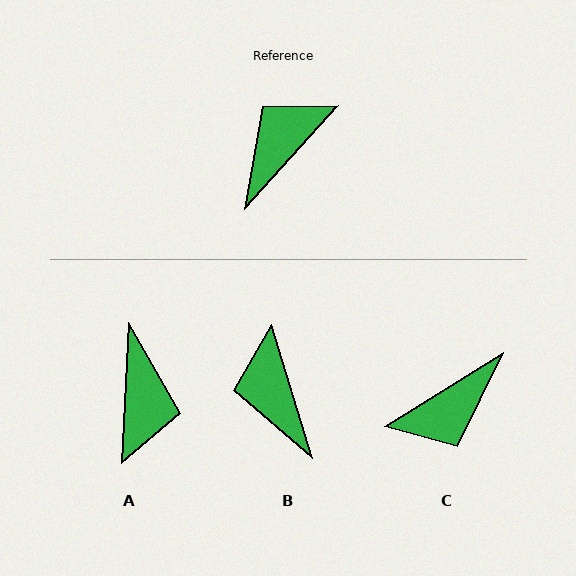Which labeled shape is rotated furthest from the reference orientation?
C, about 164 degrees away.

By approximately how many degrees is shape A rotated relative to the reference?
Approximately 141 degrees clockwise.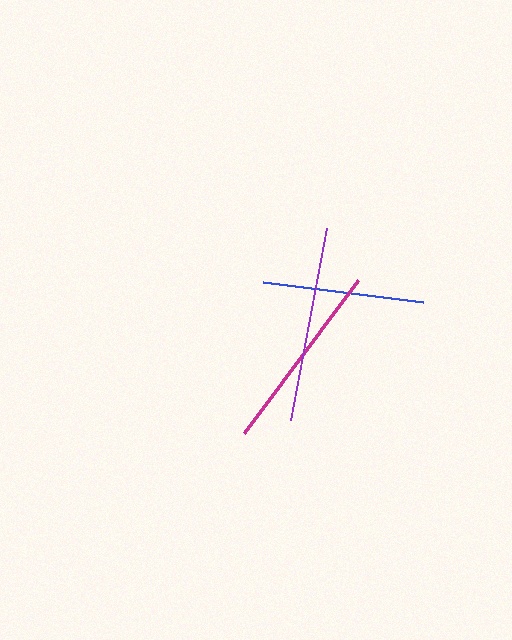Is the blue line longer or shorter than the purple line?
The purple line is longer than the blue line.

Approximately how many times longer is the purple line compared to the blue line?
The purple line is approximately 1.2 times the length of the blue line.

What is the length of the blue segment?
The blue segment is approximately 161 pixels long.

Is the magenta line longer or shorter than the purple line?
The purple line is longer than the magenta line.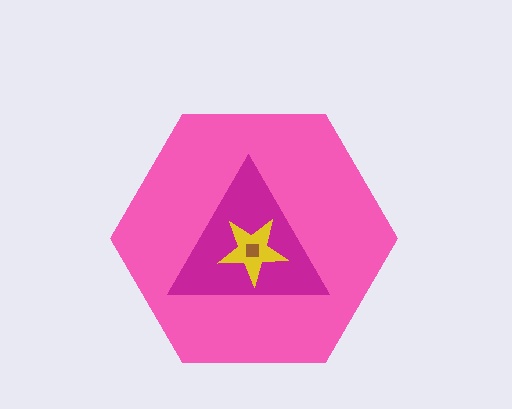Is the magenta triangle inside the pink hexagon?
Yes.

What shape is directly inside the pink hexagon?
The magenta triangle.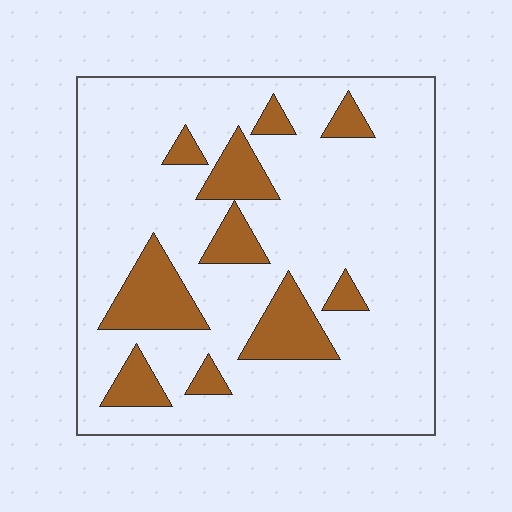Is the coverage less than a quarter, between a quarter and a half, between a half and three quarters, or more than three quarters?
Less than a quarter.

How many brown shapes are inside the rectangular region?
10.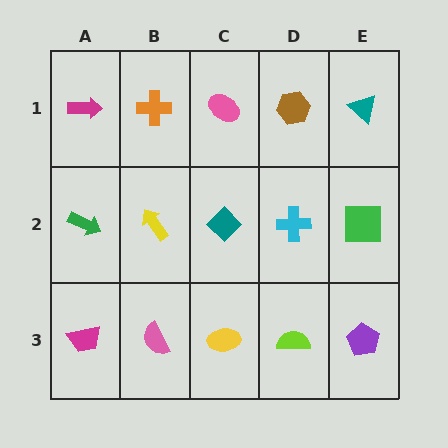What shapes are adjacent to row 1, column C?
A teal diamond (row 2, column C), an orange cross (row 1, column B), a brown hexagon (row 1, column D).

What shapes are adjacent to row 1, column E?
A green square (row 2, column E), a brown hexagon (row 1, column D).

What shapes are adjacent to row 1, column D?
A cyan cross (row 2, column D), a pink ellipse (row 1, column C), a teal triangle (row 1, column E).